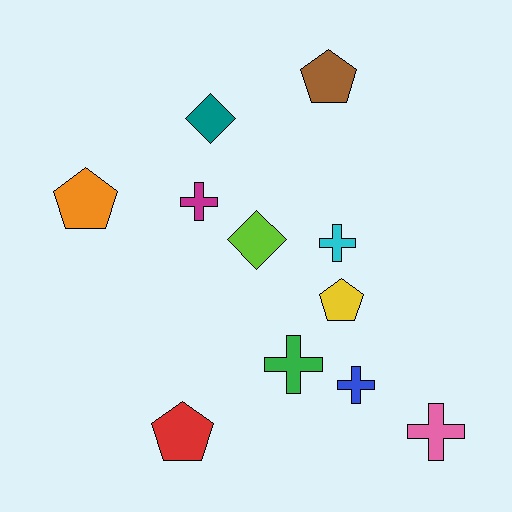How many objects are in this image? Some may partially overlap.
There are 11 objects.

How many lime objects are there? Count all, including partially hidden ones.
There is 1 lime object.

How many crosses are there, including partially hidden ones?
There are 5 crosses.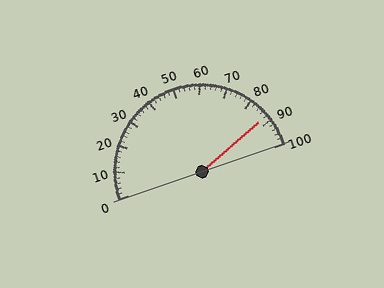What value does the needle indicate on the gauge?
The needle indicates approximately 88.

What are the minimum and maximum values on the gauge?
The gauge ranges from 0 to 100.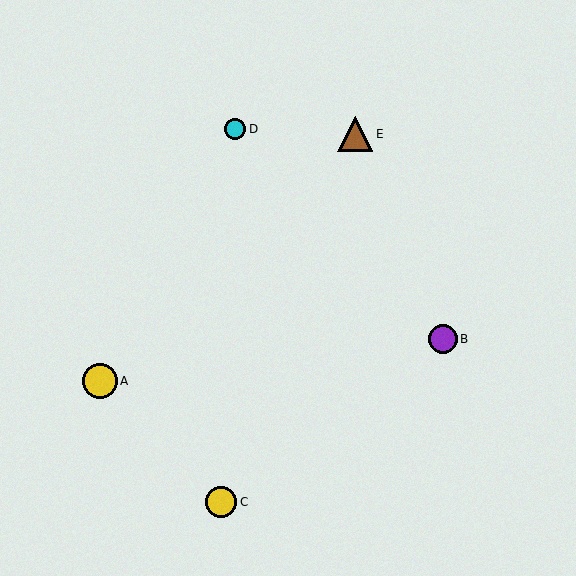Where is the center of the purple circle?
The center of the purple circle is at (443, 339).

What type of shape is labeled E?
Shape E is a brown triangle.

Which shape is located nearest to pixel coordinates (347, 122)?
The brown triangle (labeled E) at (355, 134) is nearest to that location.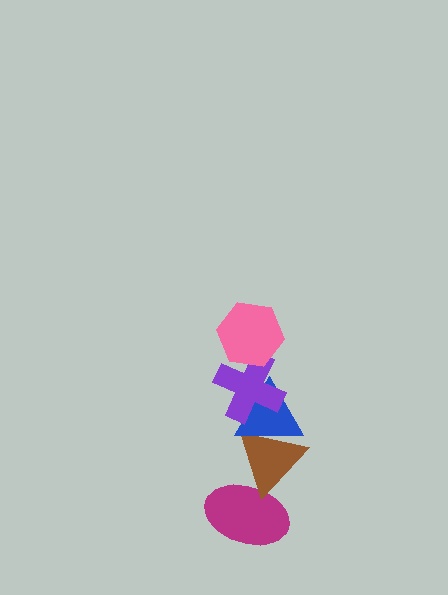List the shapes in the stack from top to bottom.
From top to bottom: the pink hexagon, the purple cross, the blue triangle, the brown triangle, the magenta ellipse.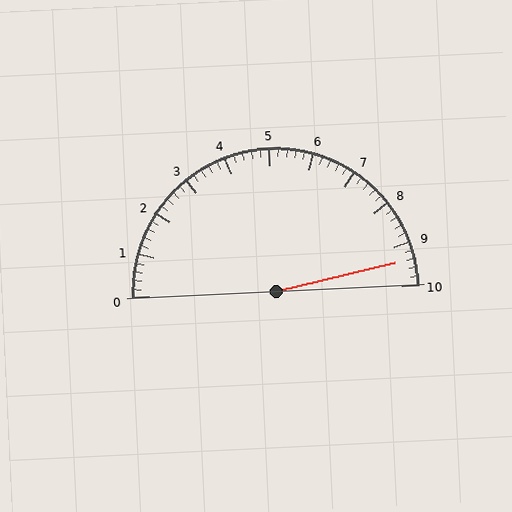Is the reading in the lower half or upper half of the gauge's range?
The reading is in the upper half of the range (0 to 10).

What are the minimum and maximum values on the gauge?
The gauge ranges from 0 to 10.